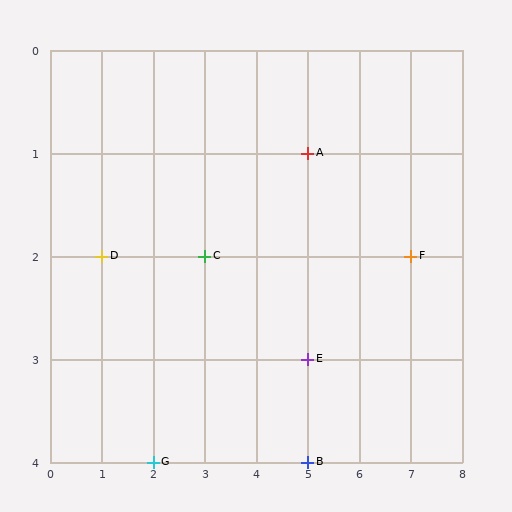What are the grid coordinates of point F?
Point F is at grid coordinates (7, 2).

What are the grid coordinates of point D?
Point D is at grid coordinates (1, 2).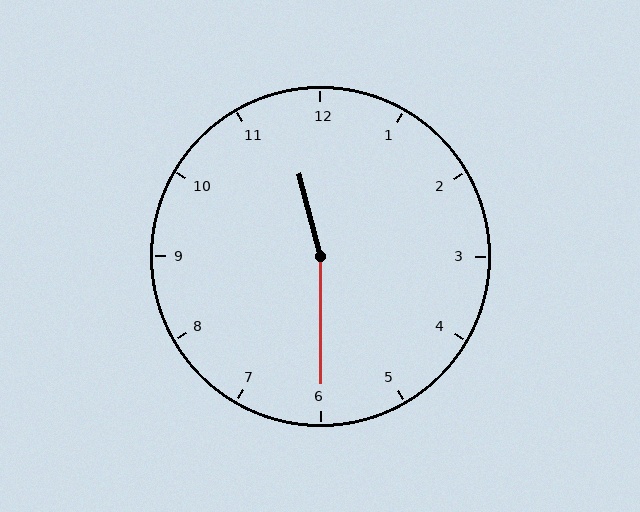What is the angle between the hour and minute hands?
Approximately 165 degrees.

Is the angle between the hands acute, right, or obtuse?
It is obtuse.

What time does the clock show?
11:30.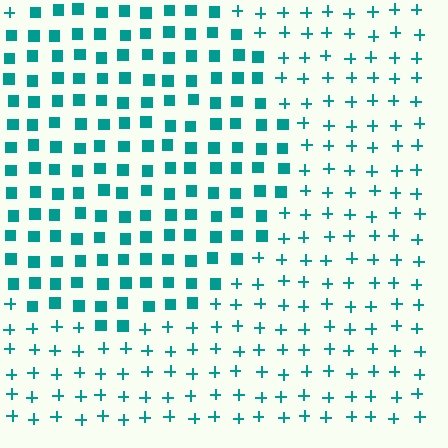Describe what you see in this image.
The image is filled with small teal elements arranged in a uniform grid. A circle-shaped region contains squares, while the surrounding area contains plus signs. The boundary is defined purely by the change in element shape.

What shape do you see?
I see a circle.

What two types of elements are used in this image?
The image uses squares inside the circle region and plus signs outside it.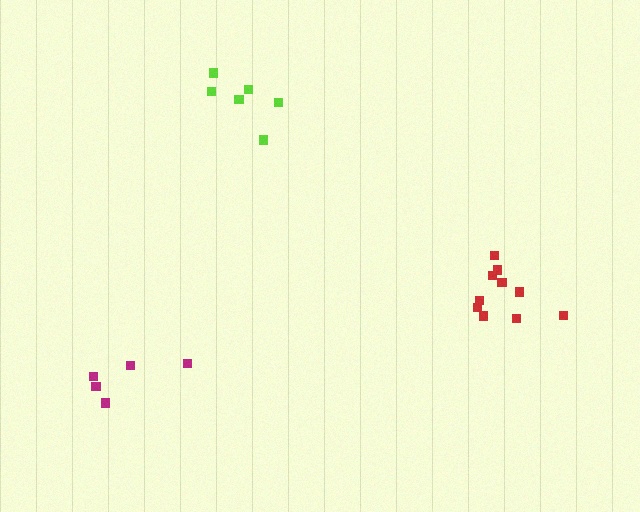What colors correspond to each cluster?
The clusters are colored: red, magenta, lime.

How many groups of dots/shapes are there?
There are 3 groups.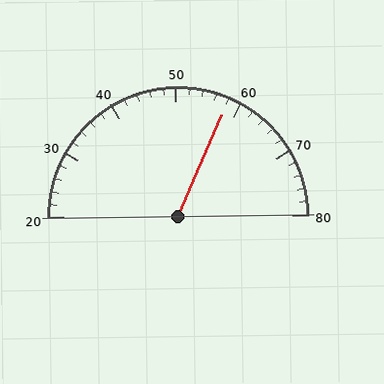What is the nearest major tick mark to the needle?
The nearest major tick mark is 60.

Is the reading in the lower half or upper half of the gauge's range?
The reading is in the upper half of the range (20 to 80).